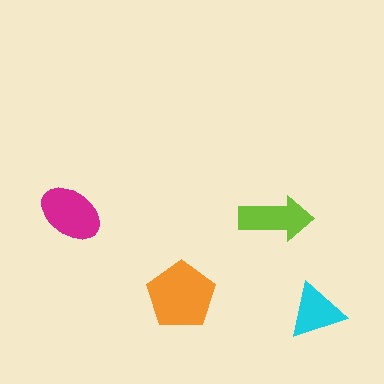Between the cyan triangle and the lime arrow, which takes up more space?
The lime arrow.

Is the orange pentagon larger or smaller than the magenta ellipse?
Larger.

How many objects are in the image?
There are 4 objects in the image.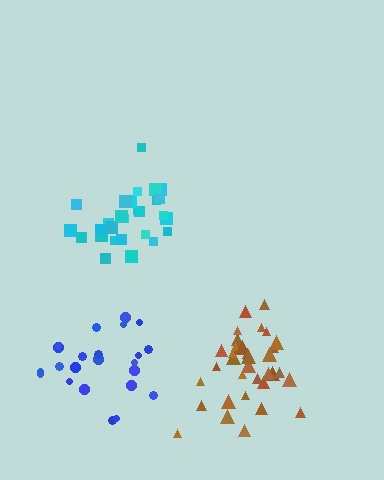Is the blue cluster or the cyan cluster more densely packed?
Cyan.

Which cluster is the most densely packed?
Brown.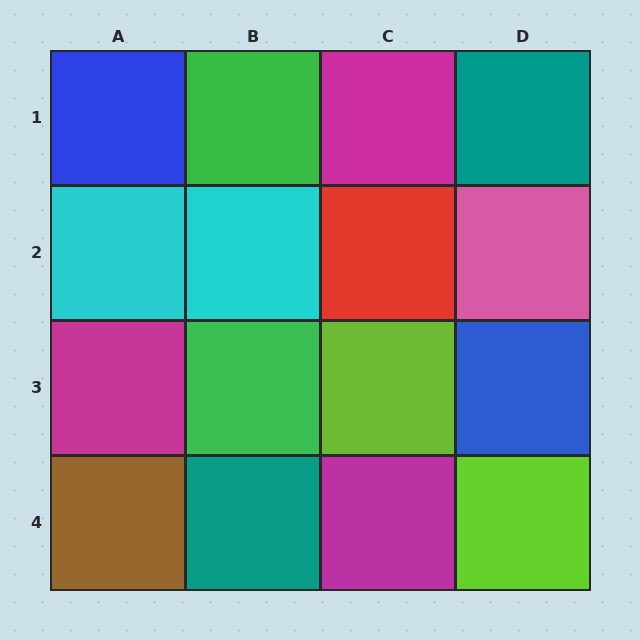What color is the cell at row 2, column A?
Cyan.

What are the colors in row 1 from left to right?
Blue, green, magenta, teal.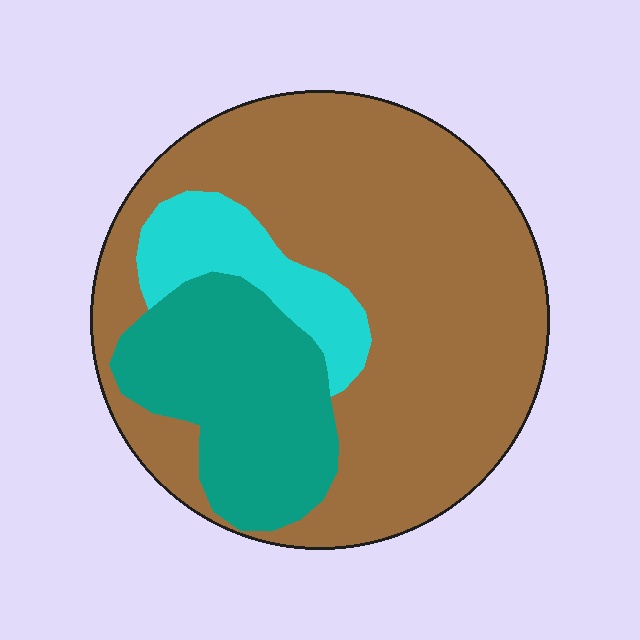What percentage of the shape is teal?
Teal takes up about one quarter (1/4) of the shape.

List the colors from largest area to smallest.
From largest to smallest: brown, teal, cyan.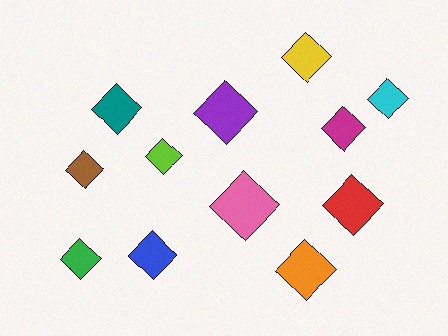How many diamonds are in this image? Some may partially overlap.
There are 12 diamonds.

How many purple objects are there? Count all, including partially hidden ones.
There is 1 purple object.